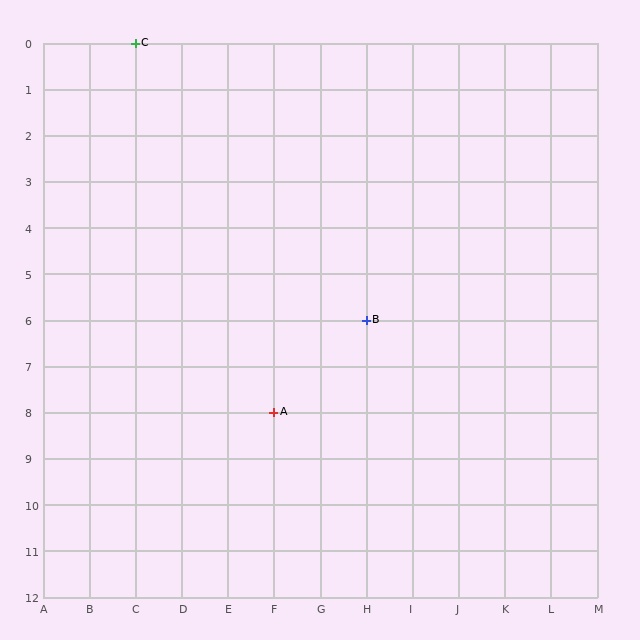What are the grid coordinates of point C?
Point C is at grid coordinates (C, 0).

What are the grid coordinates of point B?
Point B is at grid coordinates (H, 6).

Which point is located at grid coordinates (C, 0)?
Point C is at (C, 0).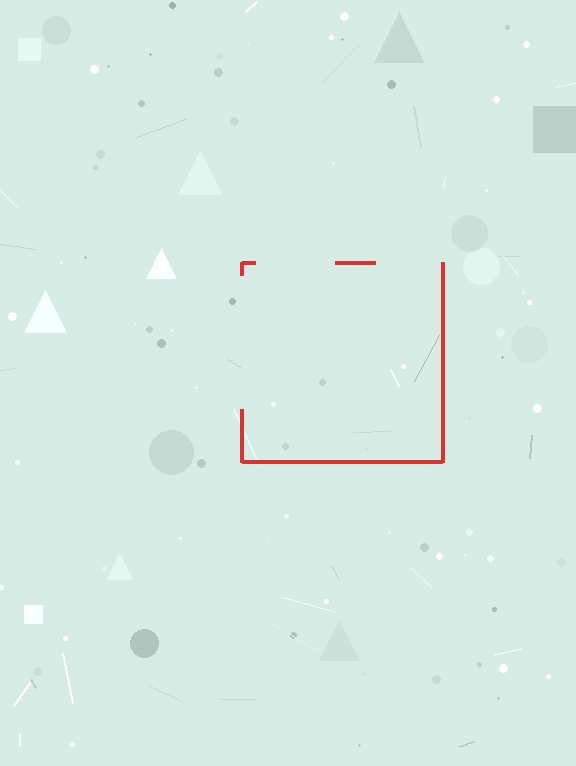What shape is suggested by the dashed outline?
The dashed outline suggests a square.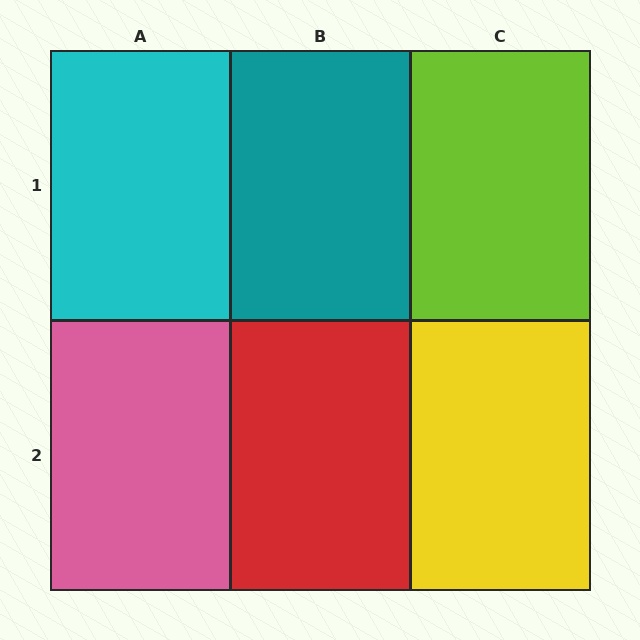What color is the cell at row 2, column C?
Yellow.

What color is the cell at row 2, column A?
Pink.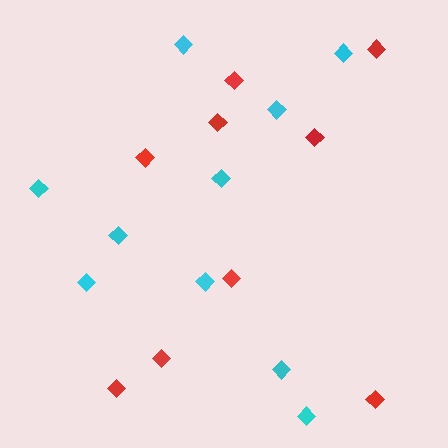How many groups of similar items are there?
There are 2 groups: one group of red diamonds (9) and one group of cyan diamonds (10).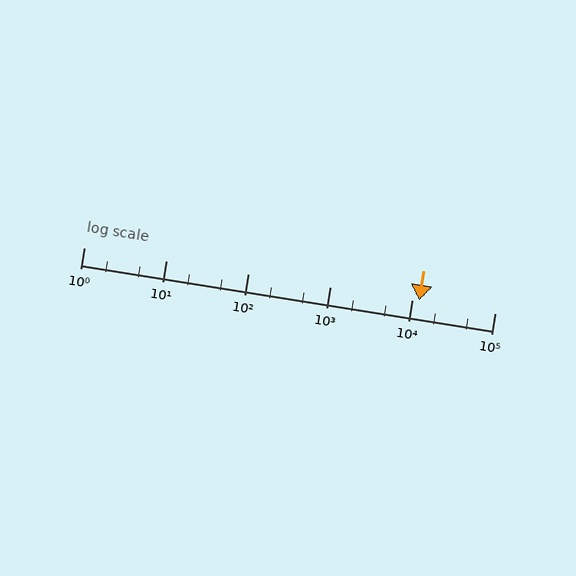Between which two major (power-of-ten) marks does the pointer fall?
The pointer is between 10000 and 100000.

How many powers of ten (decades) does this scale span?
The scale spans 5 decades, from 1 to 100000.